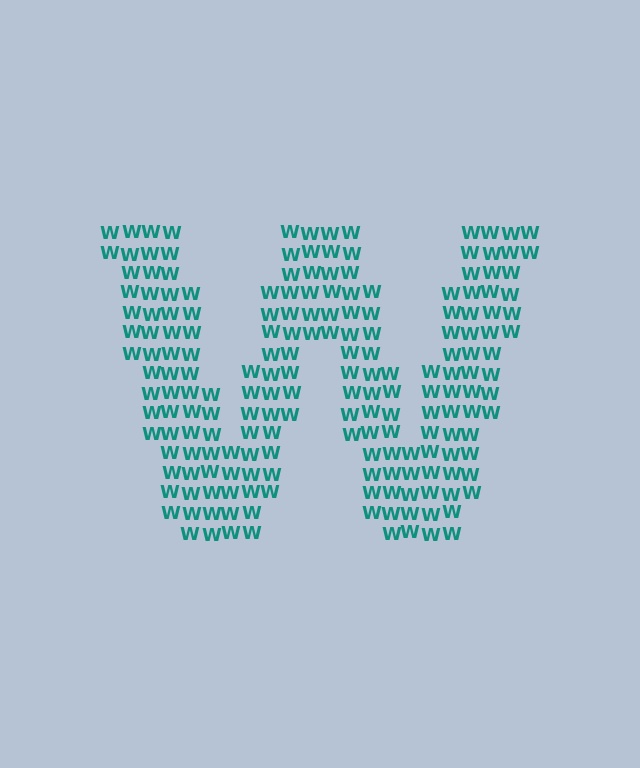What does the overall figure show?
The overall figure shows the letter W.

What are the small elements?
The small elements are letter W's.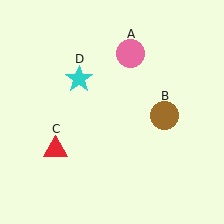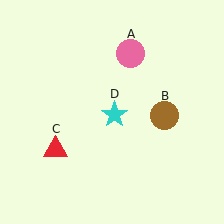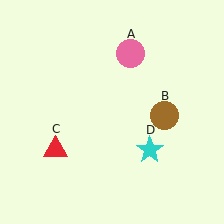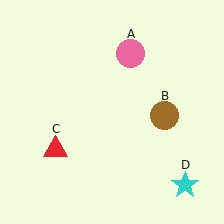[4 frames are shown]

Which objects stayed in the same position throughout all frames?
Pink circle (object A) and brown circle (object B) and red triangle (object C) remained stationary.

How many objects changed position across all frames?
1 object changed position: cyan star (object D).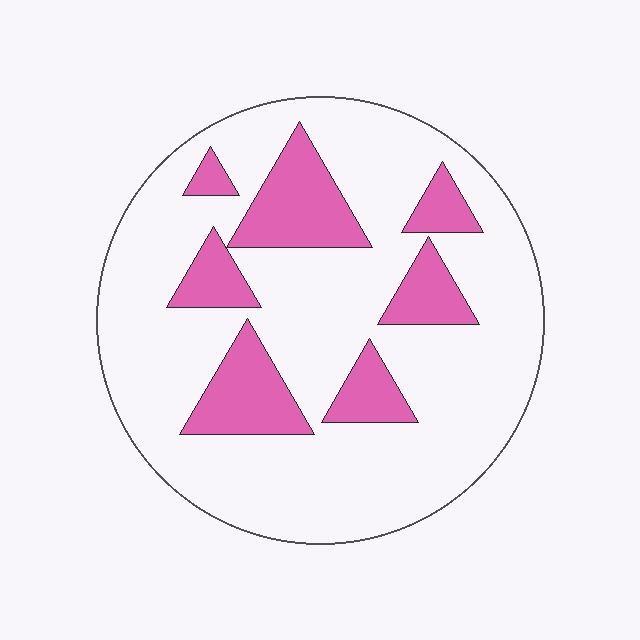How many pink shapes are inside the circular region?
7.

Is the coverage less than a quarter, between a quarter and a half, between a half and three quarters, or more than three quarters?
Less than a quarter.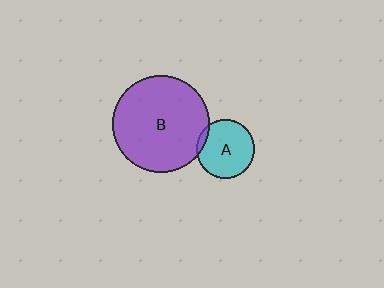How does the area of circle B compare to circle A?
Approximately 2.7 times.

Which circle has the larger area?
Circle B (purple).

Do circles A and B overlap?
Yes.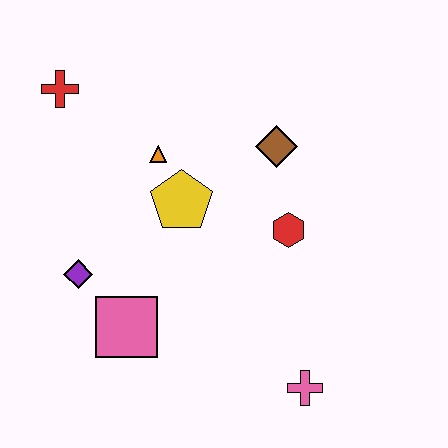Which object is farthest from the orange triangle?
The pink cross is farthest from the orange triangle.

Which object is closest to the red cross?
The orange triangle is closest to the red cross.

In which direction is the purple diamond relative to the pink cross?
The purple diamond is to the left of the pink cross.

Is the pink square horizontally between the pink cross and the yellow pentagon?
No